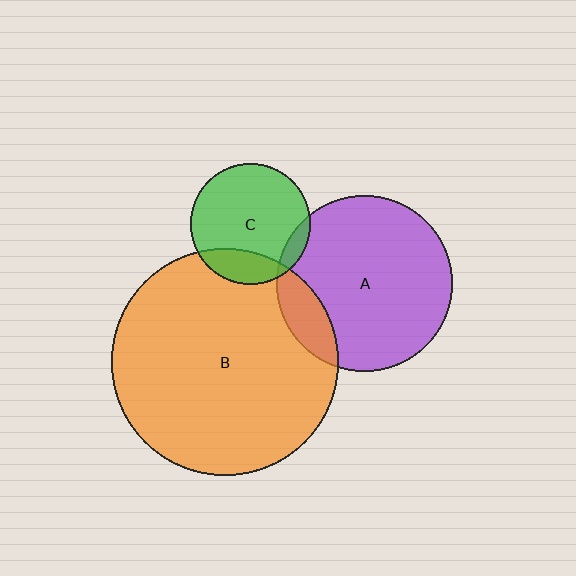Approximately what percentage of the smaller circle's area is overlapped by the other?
Approximately 10%.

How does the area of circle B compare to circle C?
Approximately 3.6 times.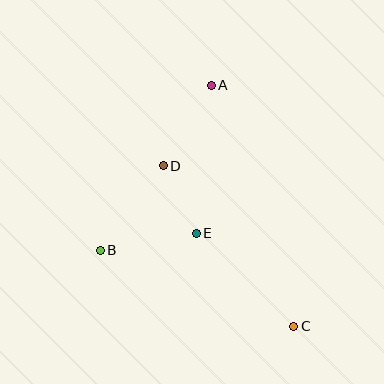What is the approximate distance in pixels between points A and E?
The distance between A and E is approximately 149 pixels.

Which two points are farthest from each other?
Points A and C are farthest from each other.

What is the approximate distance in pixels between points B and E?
The distance between B and E is approximately 98 pixels.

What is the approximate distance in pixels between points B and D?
The distance between B and D is approximately 106 pixels.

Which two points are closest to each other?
Points D and E are closest to each other.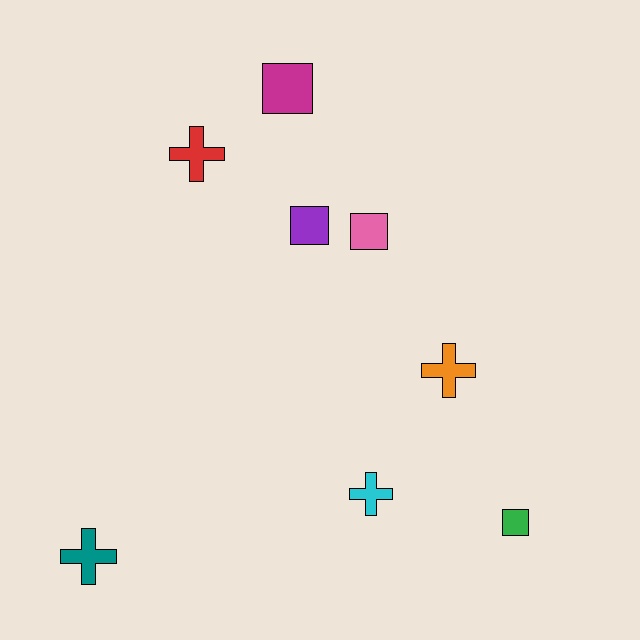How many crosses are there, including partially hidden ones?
There are 4 crosses.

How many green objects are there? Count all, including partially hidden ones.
There is 1 green object.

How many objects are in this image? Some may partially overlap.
There are 8 objects.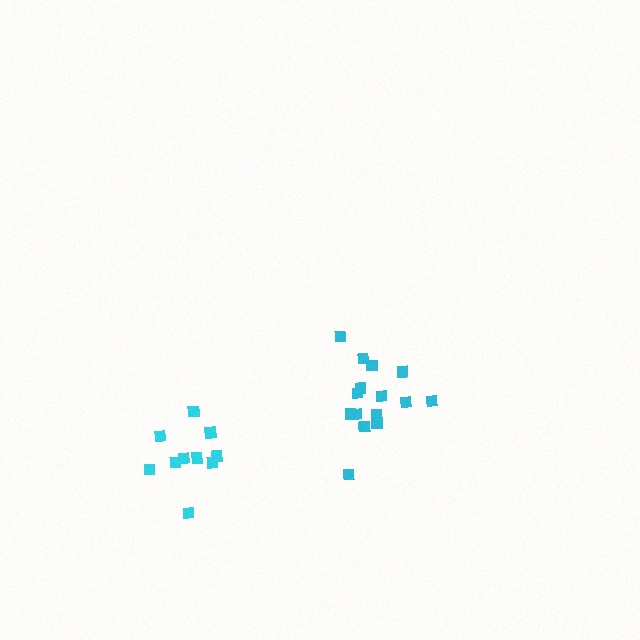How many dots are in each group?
Group 1: 15 dots, Group 2: 10 dots (25 total).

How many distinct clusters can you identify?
There are 2 distinct clusters.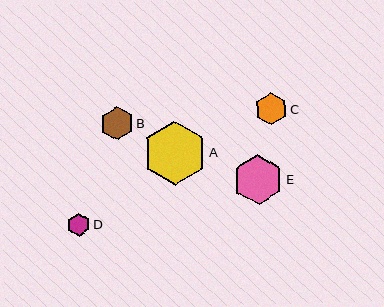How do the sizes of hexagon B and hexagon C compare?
Hexagon B and hexagon C are approximately the same size.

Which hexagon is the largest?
Hexagon A is the largest with a size of approximately 64 pixels.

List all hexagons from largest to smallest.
From largest to smallest: A, E, B, C, D.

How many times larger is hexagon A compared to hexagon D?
Hexagon A is approximately 2.9 times the size of hexagon D.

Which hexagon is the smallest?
Hexagon D is the smallest with a size of approximately 22 pixels.